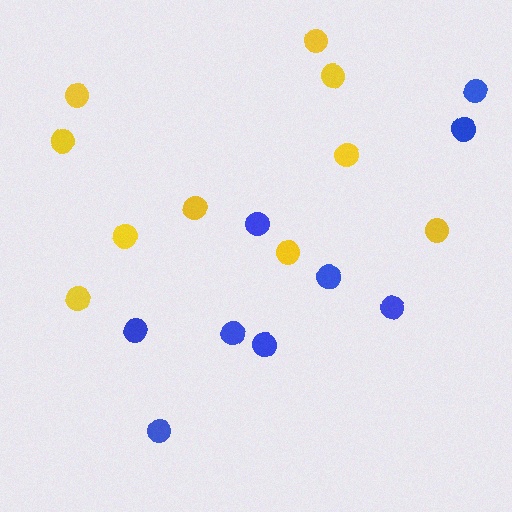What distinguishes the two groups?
There are 2 groups: one group of blue circles (9) and one group of yellow circles (10).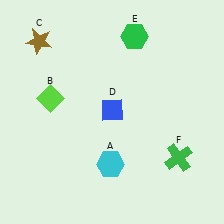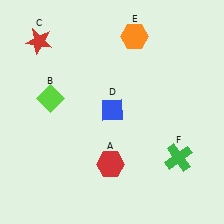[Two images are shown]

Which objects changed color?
A changed from cyan to red. C changed from brown to red. E changed from green to orange.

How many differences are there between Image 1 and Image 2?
There are 3 differences between the two images.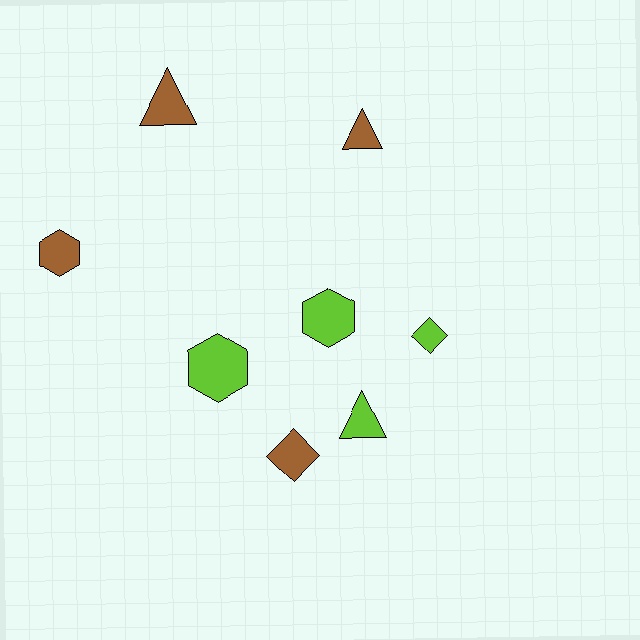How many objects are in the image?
There are 8 objects.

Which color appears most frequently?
Brown, with 4 objects.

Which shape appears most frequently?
Hexagon, with 3 objects.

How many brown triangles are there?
There are 2 brown triangles.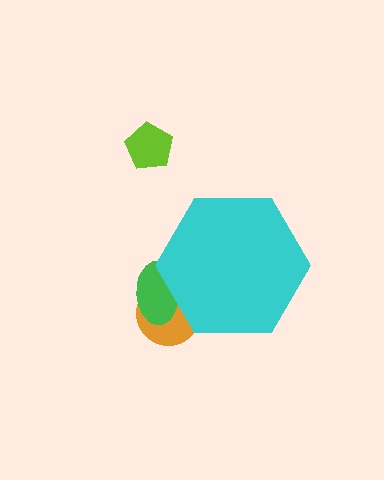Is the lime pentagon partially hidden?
No, the lime pentagon is fully visible.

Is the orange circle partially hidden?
Yes, the orange circle is partially hidden behind the cyan hexagon.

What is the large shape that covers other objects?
A cyan hexagon.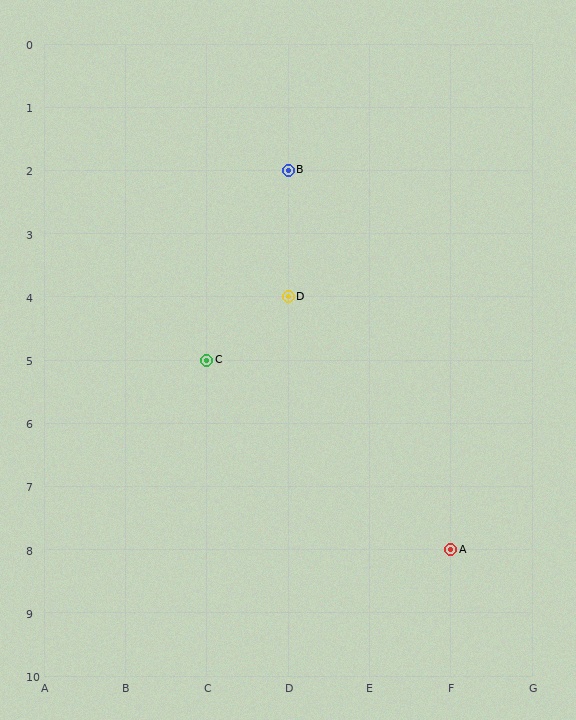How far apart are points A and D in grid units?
Points A and D are 2 columns and 4 rows apart (about 4.5 grid units diagonally).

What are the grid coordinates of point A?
Point A is at grid coordinates (F, 8).